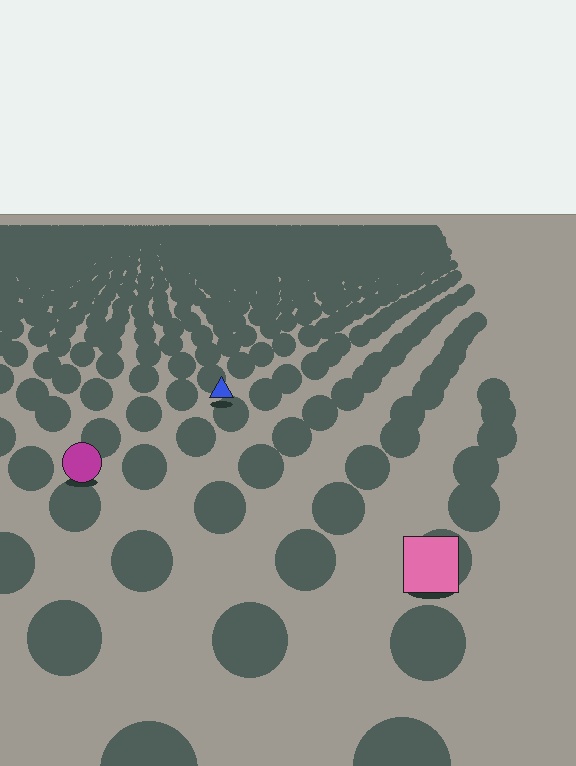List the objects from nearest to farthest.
From nearest to farthest: the pink square, the magenta circle, the blue triangle.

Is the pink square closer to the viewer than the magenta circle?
Yes. The pink square is closer — you can tell from the texture gradient: the ground texture is coarser near it.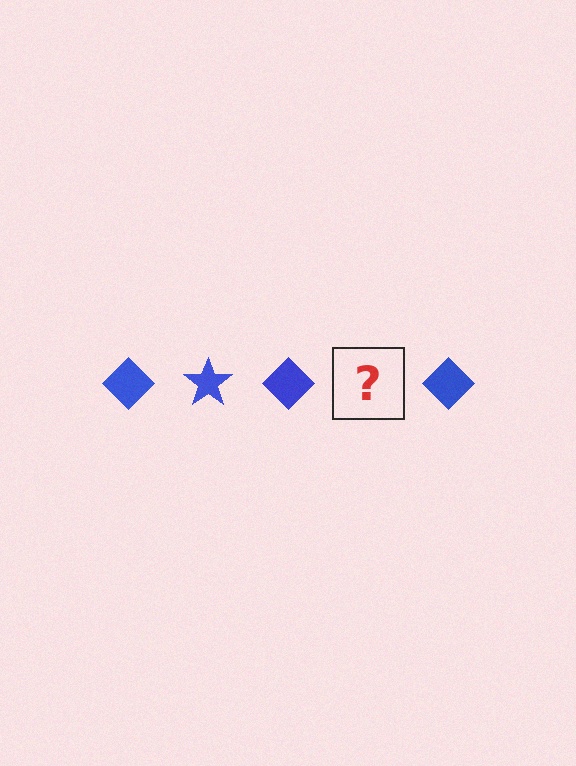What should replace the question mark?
The question mark should be replaced with a blue star.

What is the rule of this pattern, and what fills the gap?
The rule is that the pattern cycles through diamond, star shapes in blue. The gap should be filled with a blue star.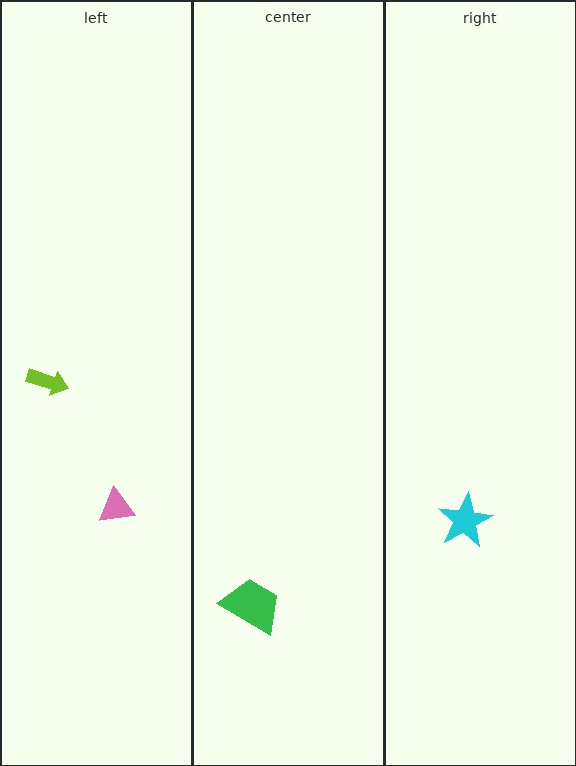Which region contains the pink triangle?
The left region.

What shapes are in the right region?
The cyan star.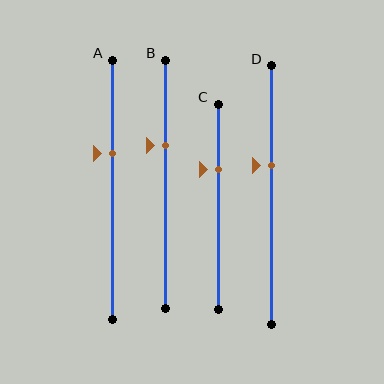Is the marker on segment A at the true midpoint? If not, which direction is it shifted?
No, the marker on segment A is shifted upward by about 14% of the segment length.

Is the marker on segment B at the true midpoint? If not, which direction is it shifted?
No, the marker on segment B is shifted upward by about 15% of the segment length.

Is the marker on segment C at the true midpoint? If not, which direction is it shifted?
No, the marker on segment C is shifted upward by about 18% of the segment length.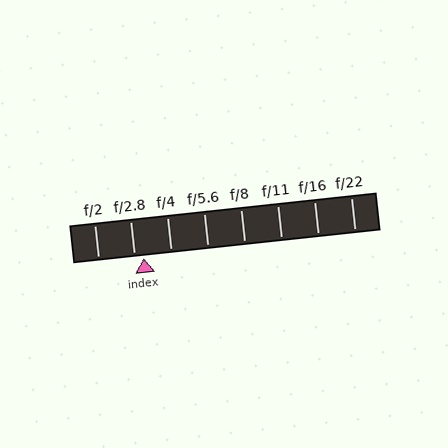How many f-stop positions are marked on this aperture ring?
There are 8 f-stop positions marked.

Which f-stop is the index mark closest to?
The index mark is closest to f/2.8.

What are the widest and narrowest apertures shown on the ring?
The widest aperture shown is f/2 and the narrowest is f/22.